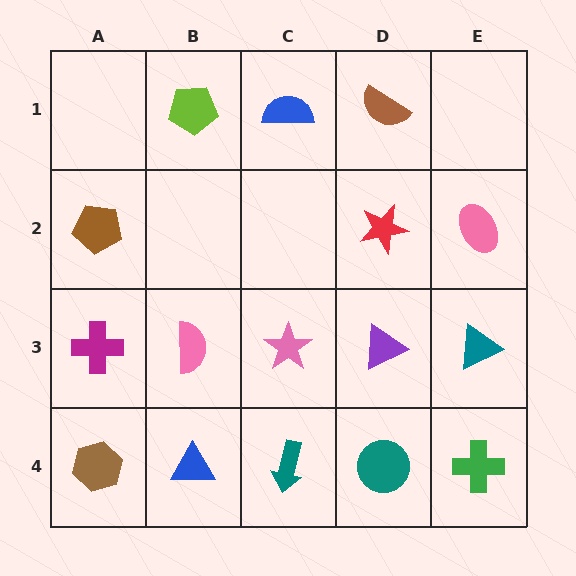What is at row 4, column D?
A teal circle.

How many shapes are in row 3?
5 shapes.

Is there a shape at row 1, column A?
No, that cell is empty.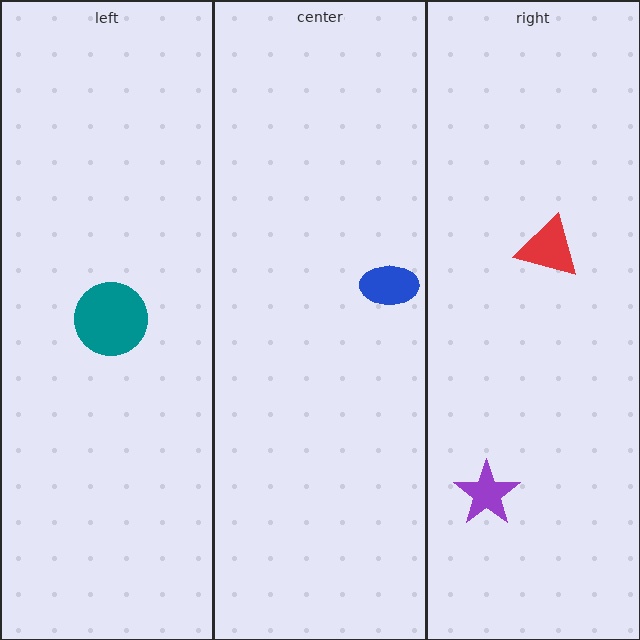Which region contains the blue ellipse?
The center region.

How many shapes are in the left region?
1.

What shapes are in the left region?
The teal circle.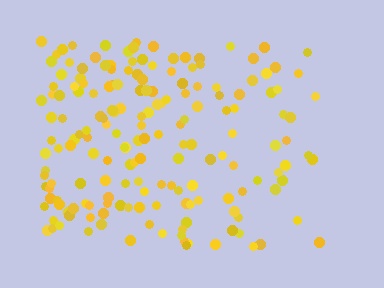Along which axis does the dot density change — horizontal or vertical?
Horizontal.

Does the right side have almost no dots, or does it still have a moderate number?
Still a moderate number, just noticeably fewer than the left.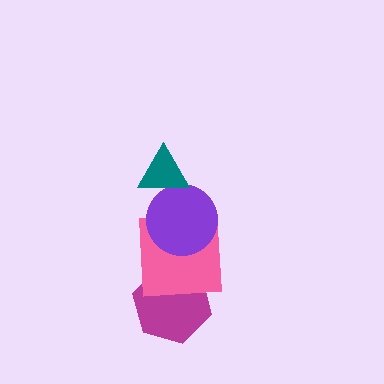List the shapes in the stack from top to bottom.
From top to bottom: the teal triangle, the purple circle, the pink square, the magenta hexagon.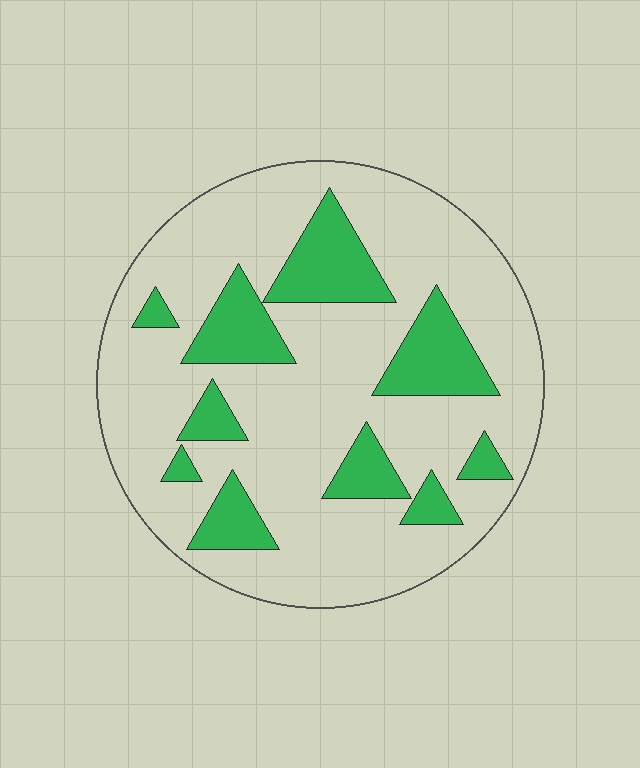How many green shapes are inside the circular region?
10.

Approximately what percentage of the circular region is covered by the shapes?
Approximately 25%.